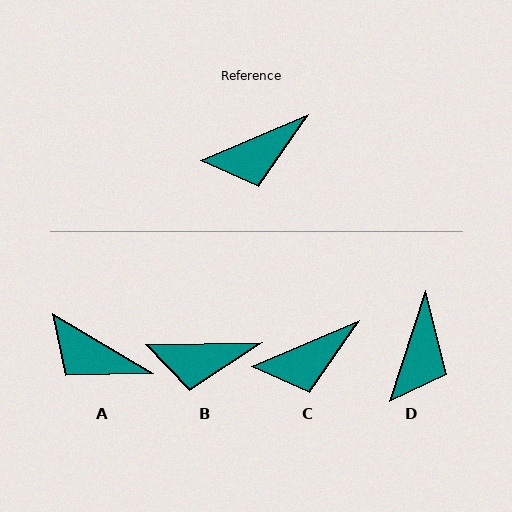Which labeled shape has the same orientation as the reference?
C.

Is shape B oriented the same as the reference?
No, it is off by about 22 degrees.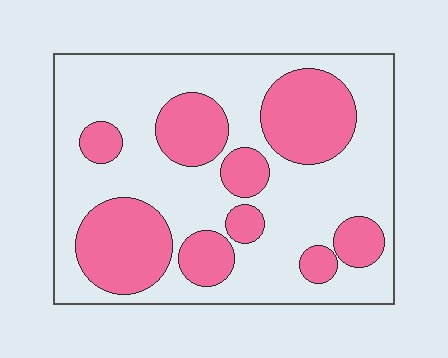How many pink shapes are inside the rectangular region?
9.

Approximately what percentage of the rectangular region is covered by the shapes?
Approximately 35%.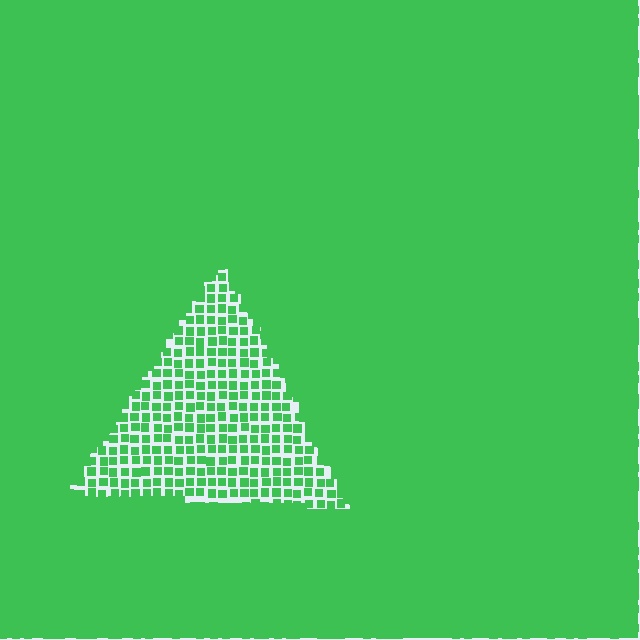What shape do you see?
I see a triangle.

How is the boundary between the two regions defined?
The boundary is defined by a change in element density (approximately 2.9x ratio). All elements are the same color, size, and shape.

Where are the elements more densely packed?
The elements are more densely packed outside the triangle boundary.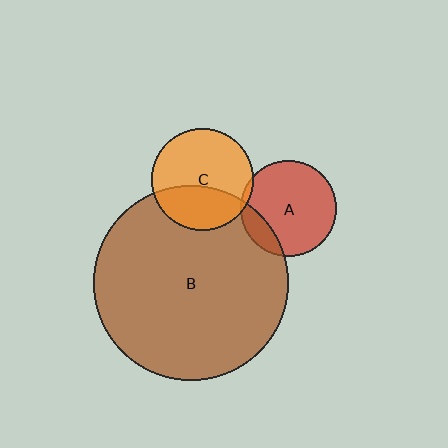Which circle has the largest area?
Circle B (brown).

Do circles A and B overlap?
Yes.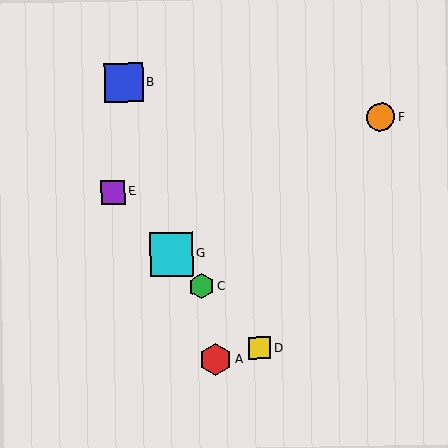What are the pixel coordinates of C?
Object C is at (202, 287).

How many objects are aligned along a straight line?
4 objects (C, D, E, G) are aligned along a straight line.